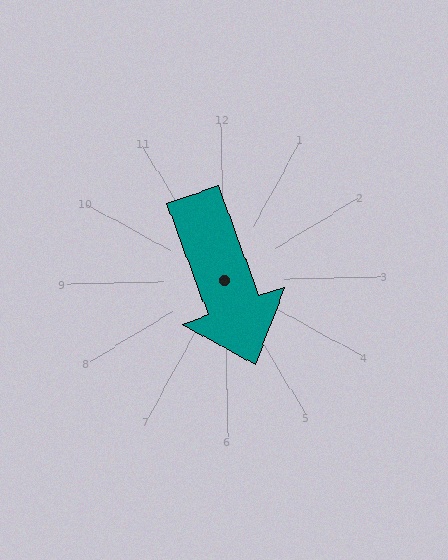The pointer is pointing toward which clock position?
Roughly 5 o'clock.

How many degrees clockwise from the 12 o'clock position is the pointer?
Approximately 161 degrees.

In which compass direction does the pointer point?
South.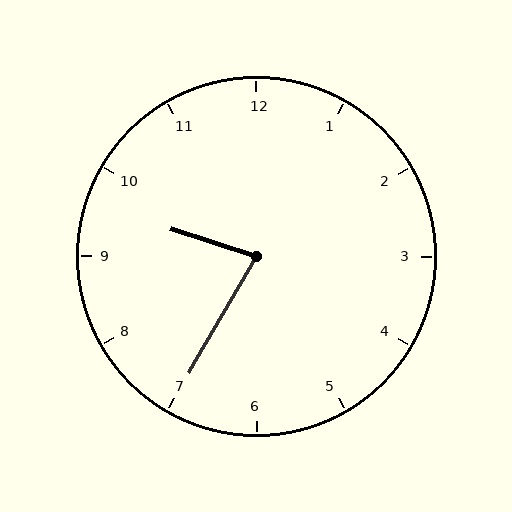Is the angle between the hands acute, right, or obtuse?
It is acute.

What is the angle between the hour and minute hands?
Approximately 78 degrees.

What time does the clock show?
9:35.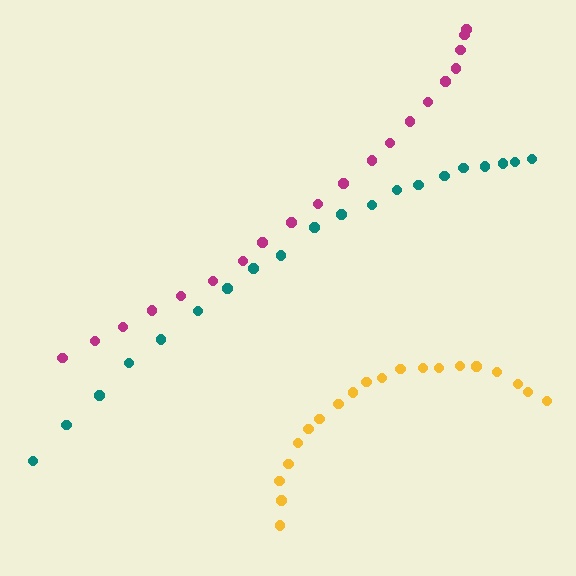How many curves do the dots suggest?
There are 3 distinct paths.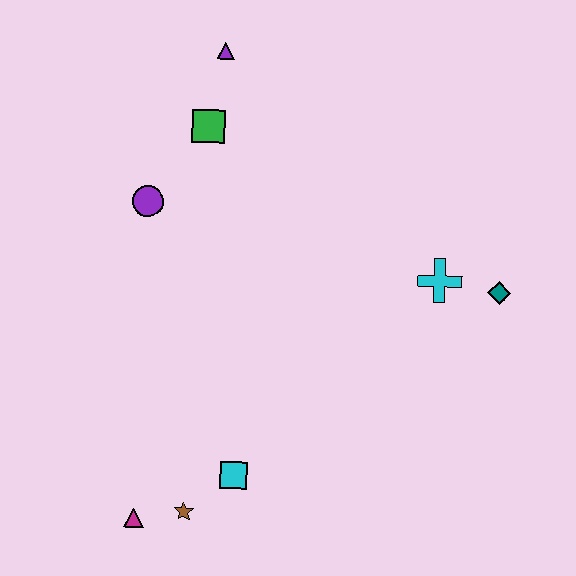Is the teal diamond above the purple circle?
No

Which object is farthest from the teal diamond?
The magenta triangle is farthest from the teal diamond.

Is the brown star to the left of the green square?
Yes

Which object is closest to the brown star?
The magenta triangle is closest to the brown star.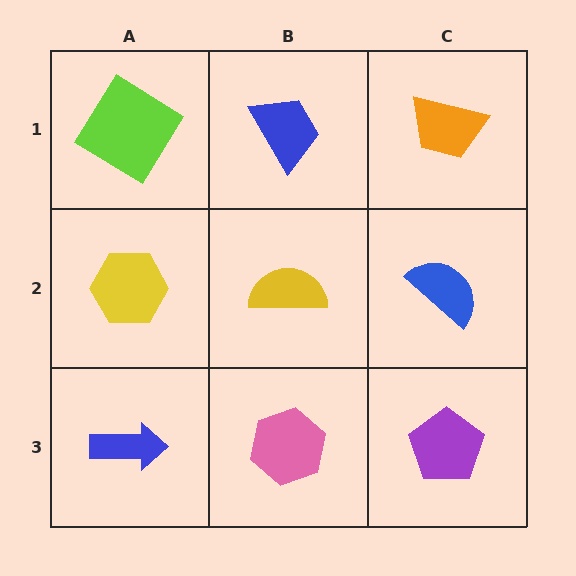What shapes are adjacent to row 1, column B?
A yellow semicircle (row 2, column B), a lime diamond (row 1, column A), an orange trapezoid (row 1, column C).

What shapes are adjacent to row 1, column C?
A blue semicircle (row 2, column C), a blue trapezoid (row 1, column B).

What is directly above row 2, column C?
An orange trapezoid.